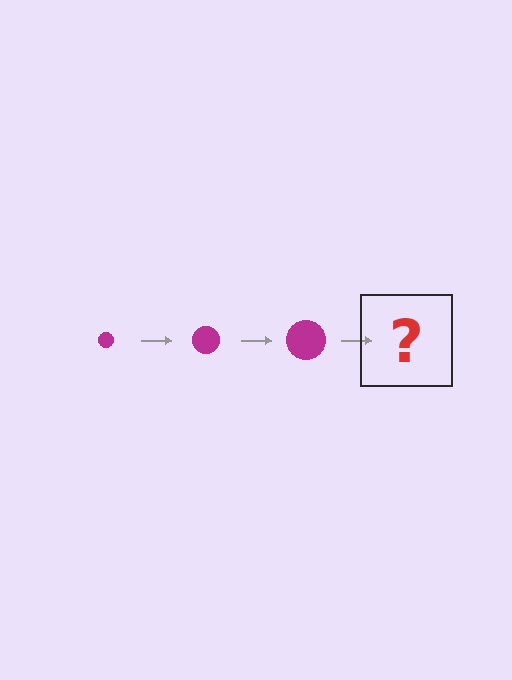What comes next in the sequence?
The next element should be a magenta circle, larger than the previous one.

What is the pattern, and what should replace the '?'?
The pattern is that the circle gets progressively larger each step. The '?' should be a magenta circle, larger than the previous one.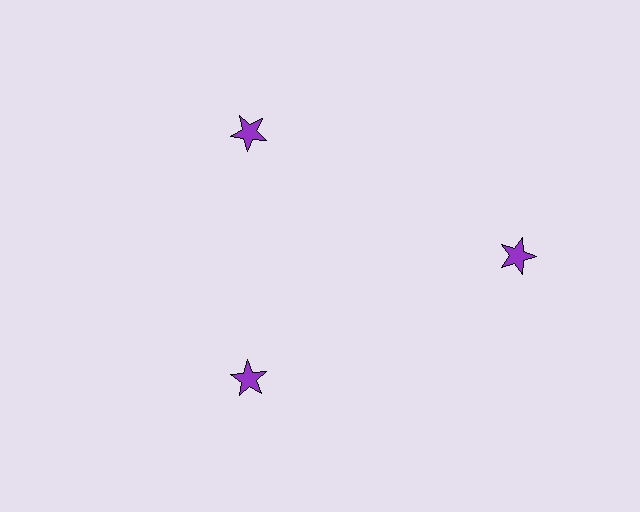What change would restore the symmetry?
The symmetry would be restored by moving it inward, back onto the ring so that all 3 stars sit at equal angles and equal distance from the center.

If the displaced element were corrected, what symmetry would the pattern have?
It would have 3-fold rotational symmetry — the pattern would map onto itself every 120 degrees.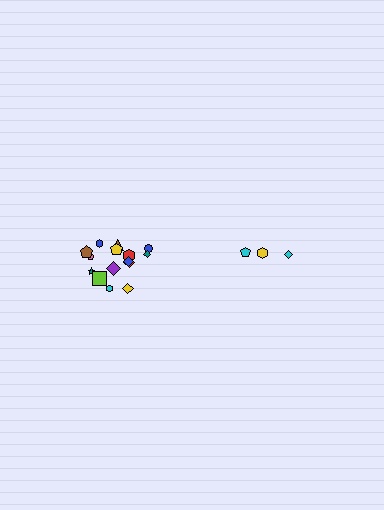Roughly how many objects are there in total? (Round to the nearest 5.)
Roughly 20 objects in total.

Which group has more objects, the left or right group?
The left group.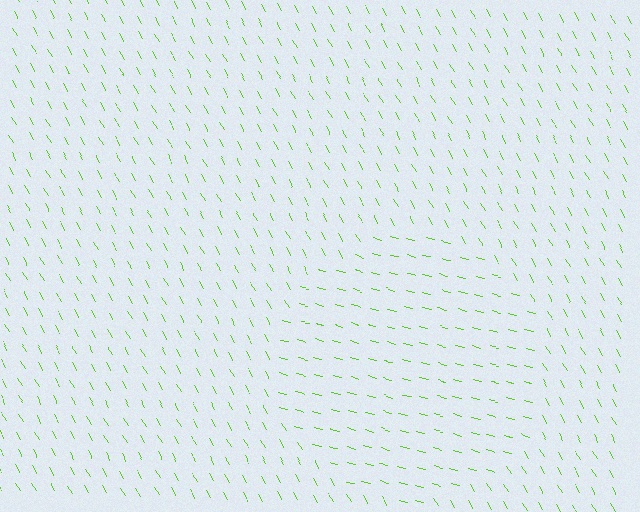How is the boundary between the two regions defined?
The boundary is defined purely by a change in line orientation (approximately 45 degrees difference). All lines are the same color and thickness.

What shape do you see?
I see a circle.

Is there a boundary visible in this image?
Yes, there is a texture boundary formed by a change in line orientation.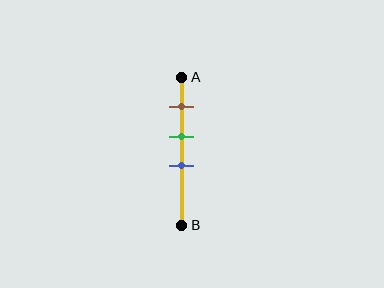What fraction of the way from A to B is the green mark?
The green mark is approximately 40% (0.4) of the way from A to B.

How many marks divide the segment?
There are 3 marks dividing the segment.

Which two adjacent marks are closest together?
The green and blue marks are the closest adjacent pair.